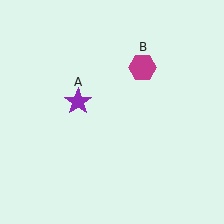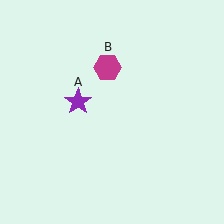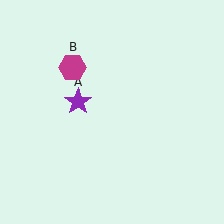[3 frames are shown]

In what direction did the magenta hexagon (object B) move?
The magenta hexagon (object B) moved left.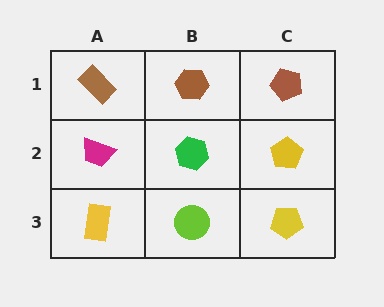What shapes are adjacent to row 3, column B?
A green hexagon (row 2, column B), a yellow rectangle (row 3, column A), a yellow pentagon (row 3, column C).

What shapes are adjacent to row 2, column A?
A brown rectangle (row 1, column A), a yellow rectangle (row 3, column A), a green hexagon (row 2, column B).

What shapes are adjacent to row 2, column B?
A brown hexagon (row 1, column B), a lime circle (row 3, column B), a magenta trapezoid (row 2, column A), a yellow pentagon (row 2, column C).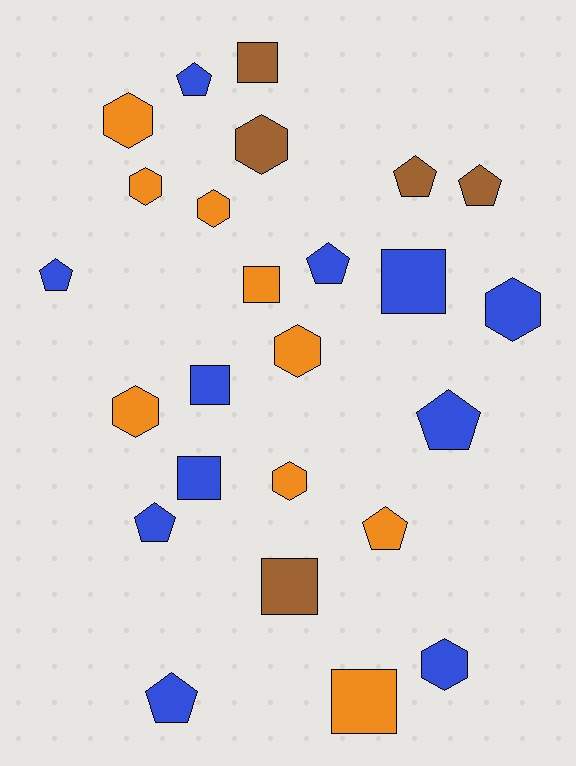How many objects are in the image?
There are 25 objects.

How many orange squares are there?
There are 2 orange squares.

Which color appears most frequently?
Blue, with 11 objects.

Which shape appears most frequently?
Pentagon, with 9 objects.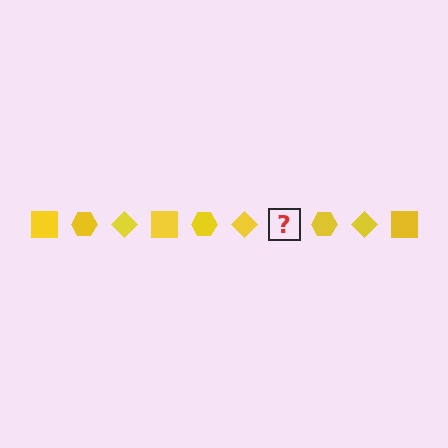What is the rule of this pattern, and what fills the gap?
The rule is that the pattern cycles through square, hexagon, diamond shapes in yellow. The gap should be filled with a yellow square.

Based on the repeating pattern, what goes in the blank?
The blank should be a yellow square.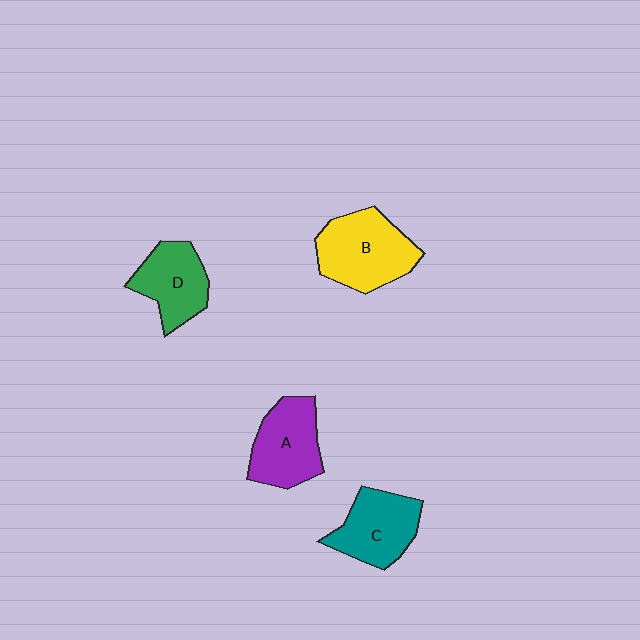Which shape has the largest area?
Shape B (yellow).